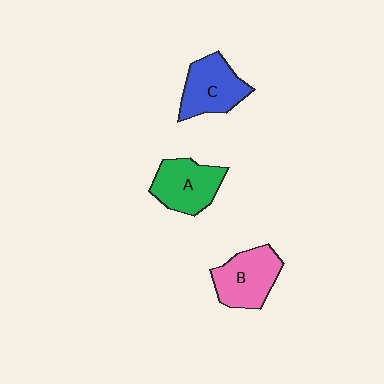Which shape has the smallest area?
Shape A (green).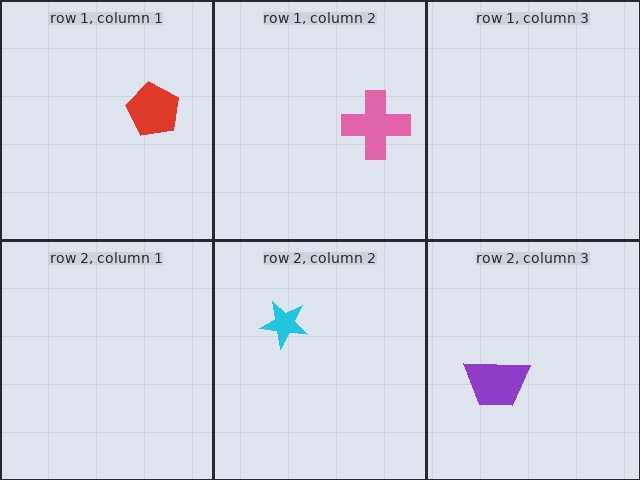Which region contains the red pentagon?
The row 1, column 1 region.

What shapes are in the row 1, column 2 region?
The pink cross.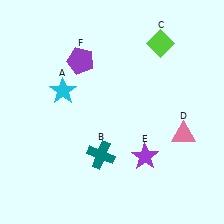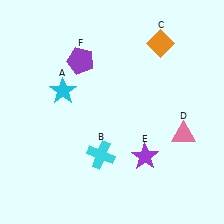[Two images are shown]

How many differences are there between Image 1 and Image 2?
There are 2 differences between the two images.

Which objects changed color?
B changed from teal to cyan. C changed from lime to orange.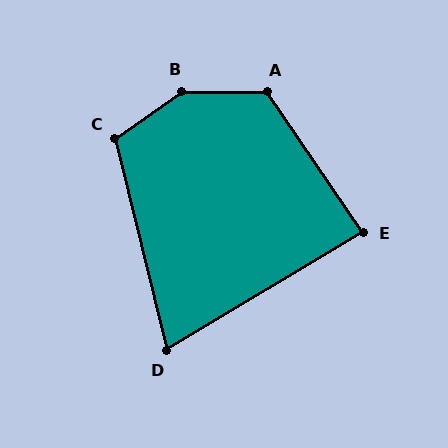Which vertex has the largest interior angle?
B, at approximately 145 degrees.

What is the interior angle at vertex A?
Approximately 124 degrees (obtuse).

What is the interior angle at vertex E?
Approximately 87 degrees (approximately right).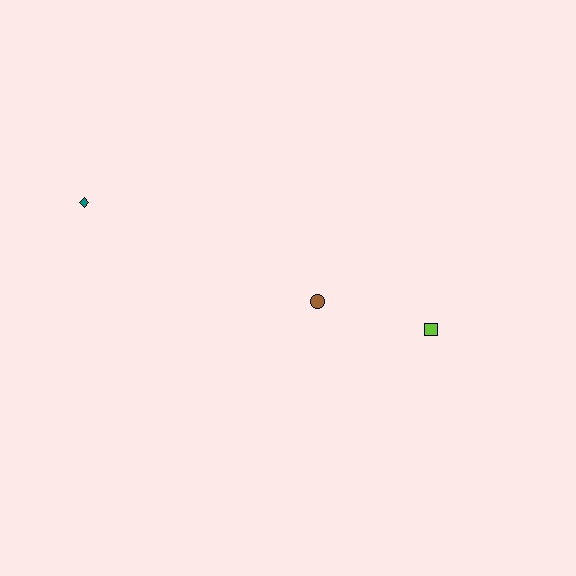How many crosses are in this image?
There are no crosses.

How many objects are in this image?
There are 3 objects.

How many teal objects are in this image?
There is 1 teal object.